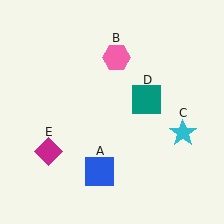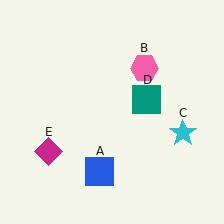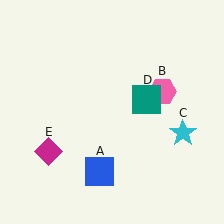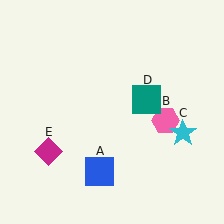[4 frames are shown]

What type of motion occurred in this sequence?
The pink hexagon (object B) rotated clockwise around the center of the scene.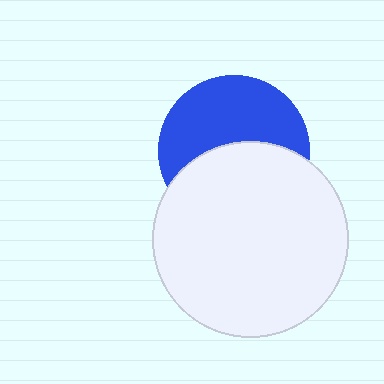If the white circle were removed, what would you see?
You would see the complete blue circle.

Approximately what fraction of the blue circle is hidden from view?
Roughly 48% of the blue circle is hidden behind the white circle.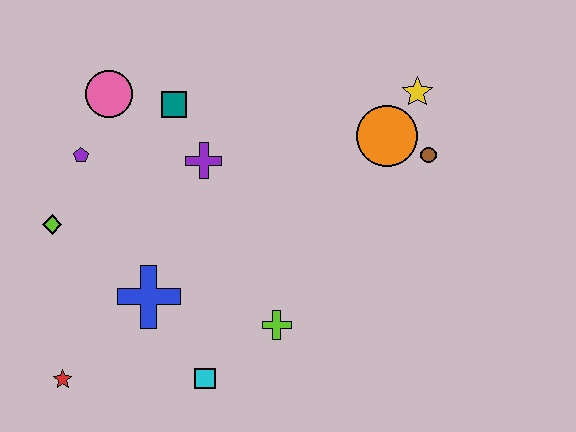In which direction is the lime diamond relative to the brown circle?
The lime diamond is to the left of the brown circle.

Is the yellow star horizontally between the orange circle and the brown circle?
Yes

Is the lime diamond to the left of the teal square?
Yes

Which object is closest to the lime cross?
The cyan square is closest to the lime cross.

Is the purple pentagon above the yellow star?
No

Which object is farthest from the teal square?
The red star is farthest from the teal square.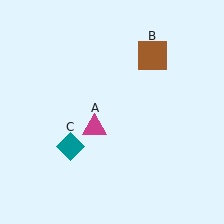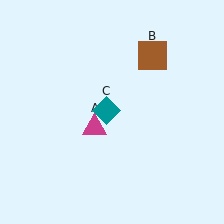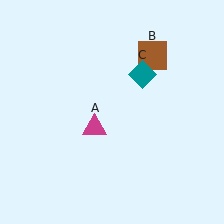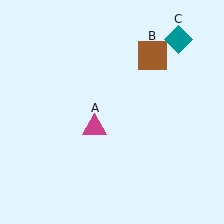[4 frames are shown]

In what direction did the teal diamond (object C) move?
The teal diamond (object C) moved up and to the right.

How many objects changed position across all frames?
1 object changed position: teal diamond (object C).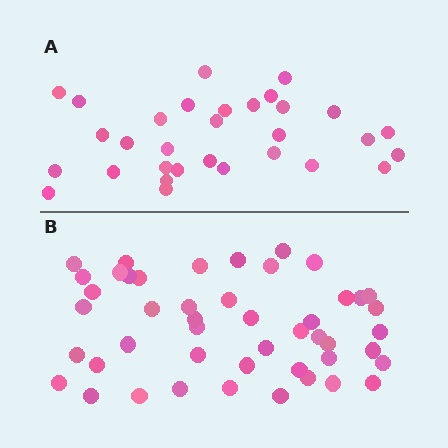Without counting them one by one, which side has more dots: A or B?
Region B (the bottom region) has more dots.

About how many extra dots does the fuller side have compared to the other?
Region B has approximately 15 more dots than region A.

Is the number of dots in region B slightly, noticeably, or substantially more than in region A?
Region B has substantially more. The ratio is roughly 1.5 to 1.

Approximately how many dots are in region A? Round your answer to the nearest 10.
About 30 dots. (The exact count is 31, which rounds to 30.)